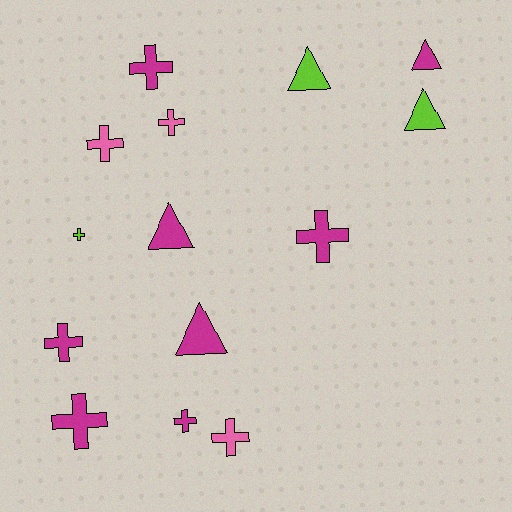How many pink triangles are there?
There are no pink triangles.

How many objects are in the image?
There are 14 objects.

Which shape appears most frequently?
Cross, with 9 objects.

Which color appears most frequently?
Magenta, with 8 objects.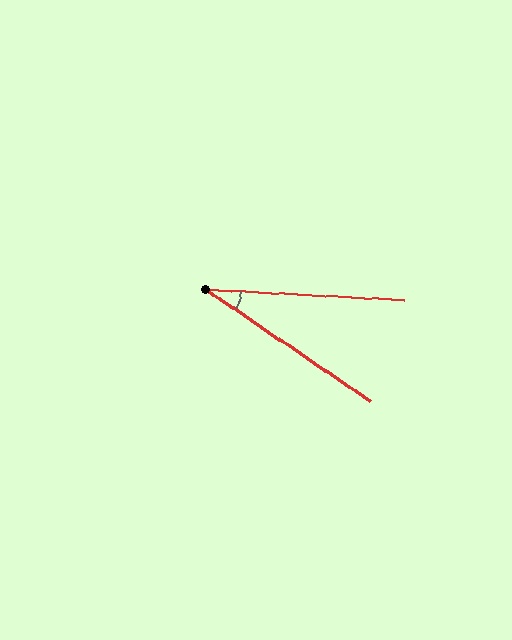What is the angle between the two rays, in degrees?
Approximately 31 degrees.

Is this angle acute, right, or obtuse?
It is acute.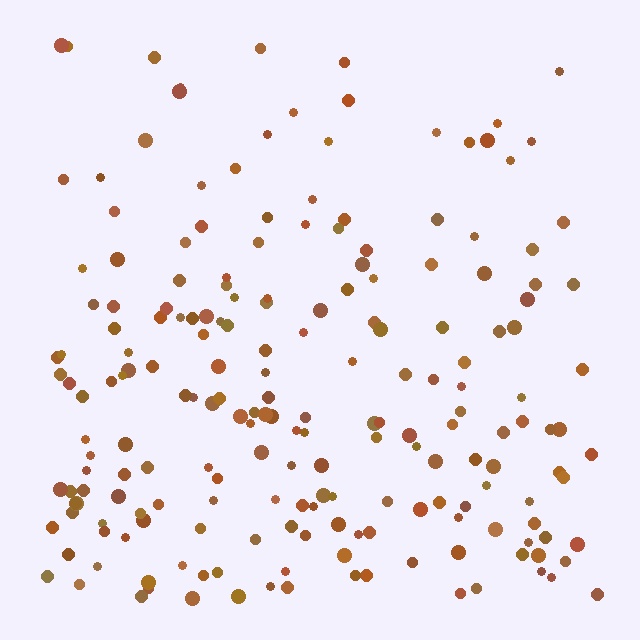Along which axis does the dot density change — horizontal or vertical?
Vertical.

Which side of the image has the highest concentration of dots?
The bottom.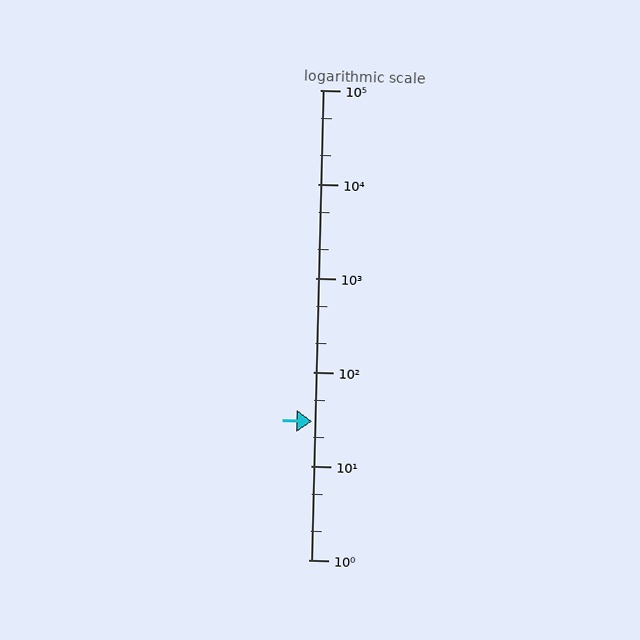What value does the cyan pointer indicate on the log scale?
The pointer indicates approximately 30.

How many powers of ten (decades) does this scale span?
The scale spans 5 decades, from 1 to 100000.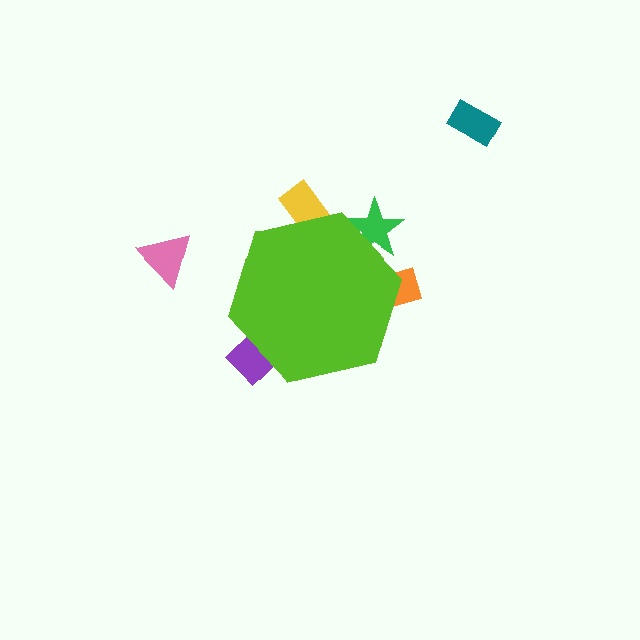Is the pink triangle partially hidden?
No, the pink triangle is fully visible.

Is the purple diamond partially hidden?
Yes, the purple diamond is partially hidden behind the lime hexagon.